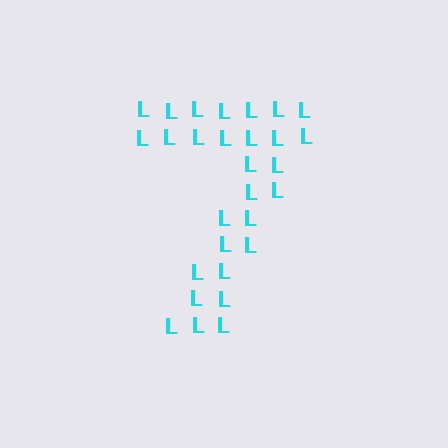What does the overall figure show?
The overall figure shows the digit 7.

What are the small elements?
The small elements are letter L's.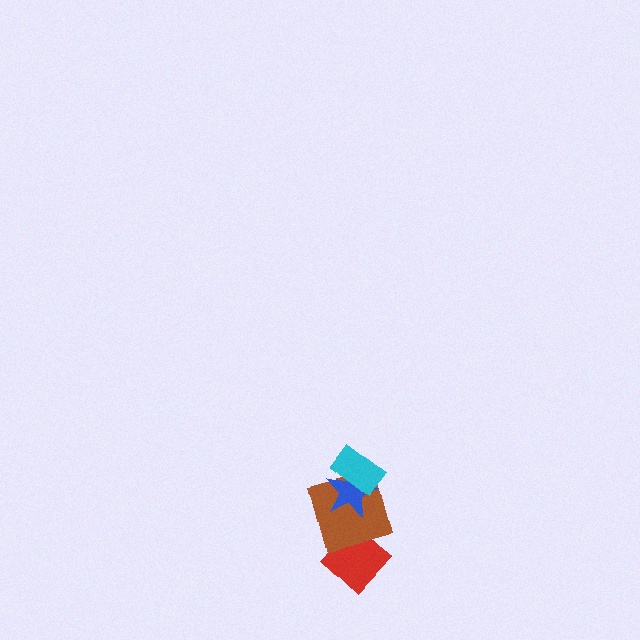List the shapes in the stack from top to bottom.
From top to bottom: the cyan rectangle, the blue star, the brown square, the red diamond.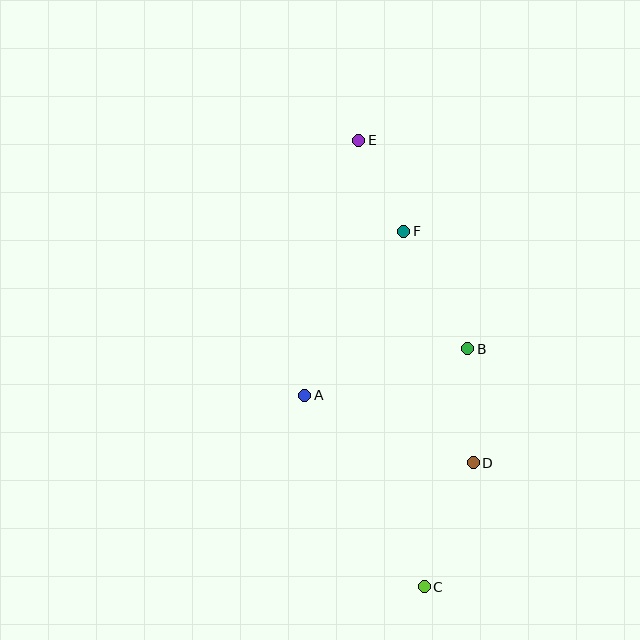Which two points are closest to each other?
Points E and F are closest to each other.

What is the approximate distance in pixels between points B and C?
The distance between B and C is approximately 242 pixels.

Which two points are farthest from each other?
Points C and E are farthest from each other.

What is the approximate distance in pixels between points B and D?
The distance between B and D is approximately 114 pixels.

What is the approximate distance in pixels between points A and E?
The distance between A and E is approximately 261 pixels.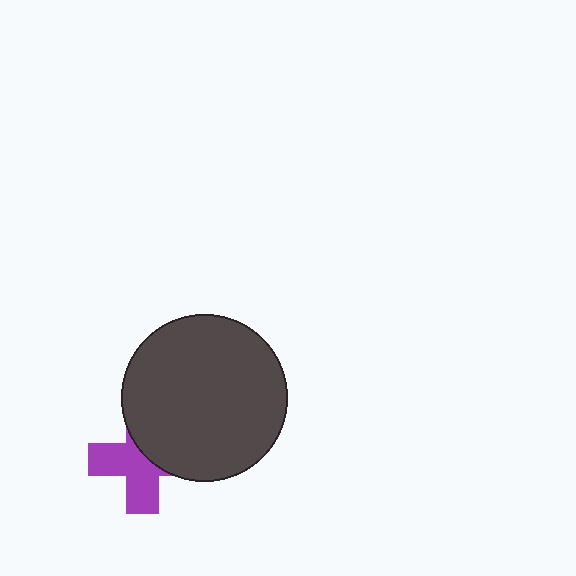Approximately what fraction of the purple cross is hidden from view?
Roughly 45% of the purple cross is hidden behind the dark gray circle.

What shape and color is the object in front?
The object in front is a dark gray circle.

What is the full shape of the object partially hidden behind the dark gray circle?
The partially hidden object is a purple cross.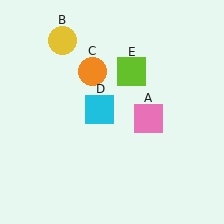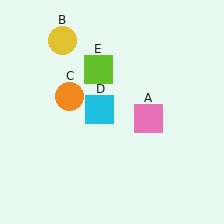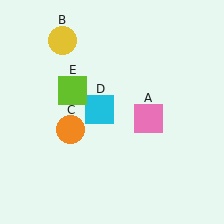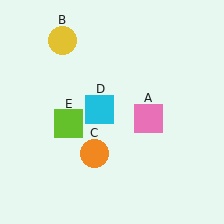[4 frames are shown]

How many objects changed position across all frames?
2 objects changed position: orange circle (object C), lime square (object E).